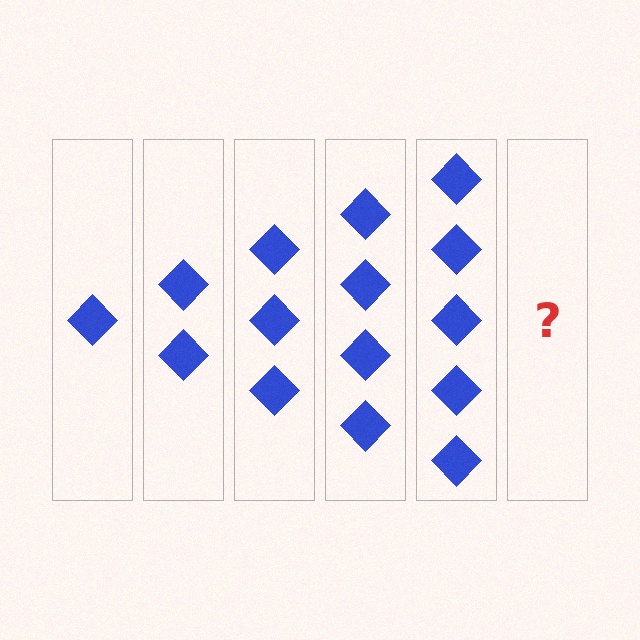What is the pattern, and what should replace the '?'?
The pattern is that each step adds one more diamond. The '?' should be 6 diamonds.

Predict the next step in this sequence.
The next step is 6 diamonds.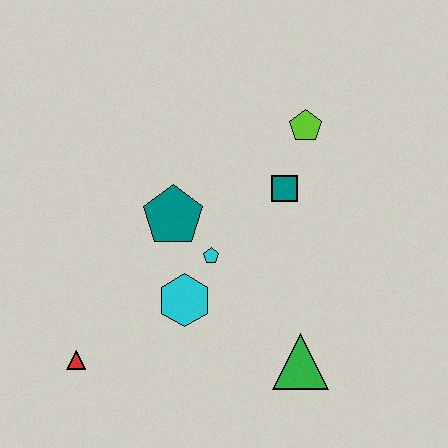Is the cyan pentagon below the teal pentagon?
Yes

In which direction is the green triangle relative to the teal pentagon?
The green triangle is below the teal pentagon.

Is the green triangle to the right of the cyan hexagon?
Yes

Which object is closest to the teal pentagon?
The cyan pentagon is closest to the teal pentagon.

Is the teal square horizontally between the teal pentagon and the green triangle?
Yes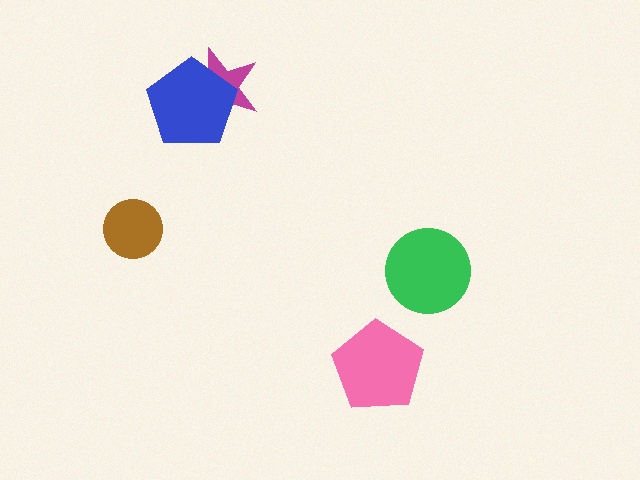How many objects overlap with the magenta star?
1 object overlaps with the magenta star.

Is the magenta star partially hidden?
Yes, it is partially covered by another shape.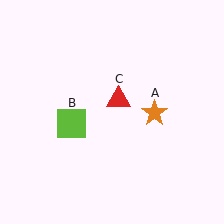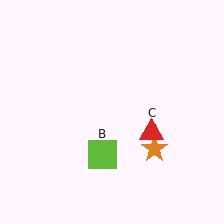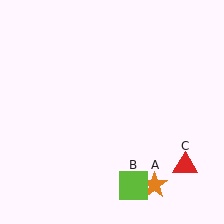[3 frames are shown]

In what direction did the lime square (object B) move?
The lime square (object B) moved down and to the right.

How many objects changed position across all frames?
3 objects changed position: orange star (object A), lime square (object B), red triangle (object C).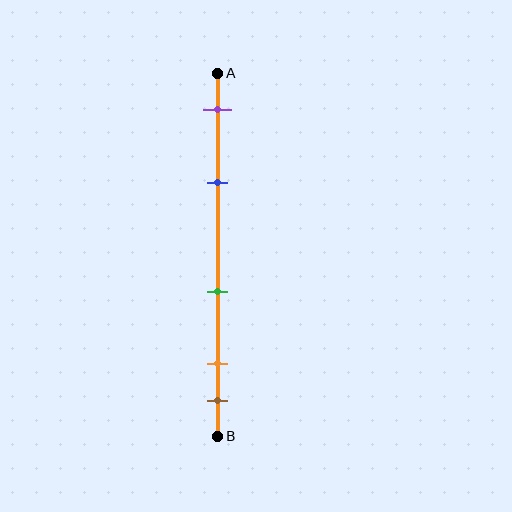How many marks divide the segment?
There are 5 marks dividing the segment.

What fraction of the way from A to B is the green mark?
The green mark is approximately 60% (0.6) of the way from A to B.